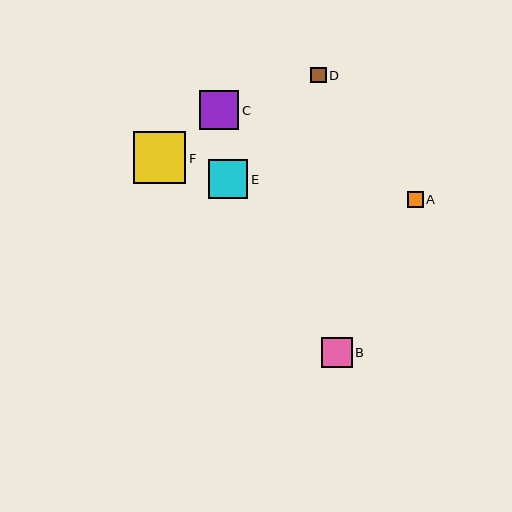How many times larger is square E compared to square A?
Square E is approximately 2.5 times the size of square A.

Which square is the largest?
Square F is the largest with a size of approximately 52 pixels.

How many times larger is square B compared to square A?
Square B is approximately 1.9 times the size of square A.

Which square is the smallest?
Square D is the smallest with a size of approximately 16 pixels.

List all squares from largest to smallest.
From largest to smallest: F, E, C, B, A, D.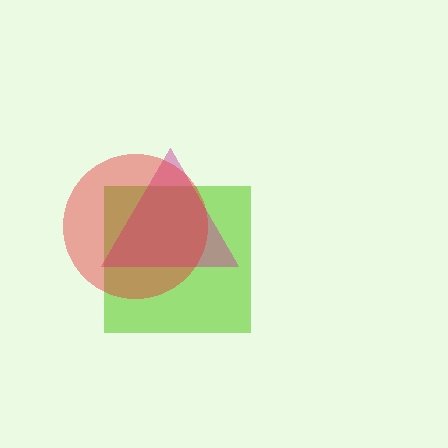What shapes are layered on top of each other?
The layered shapes are: a lime square, a magenta triangle, a red circle.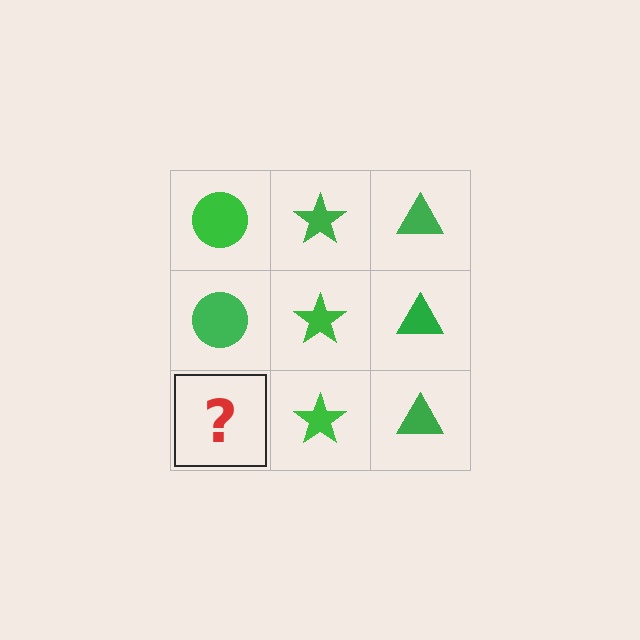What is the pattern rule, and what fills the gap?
The rule is that each column has a consistent shape. The gap should be filled with a green circle.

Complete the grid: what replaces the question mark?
The question mark should be replaced with a green circle.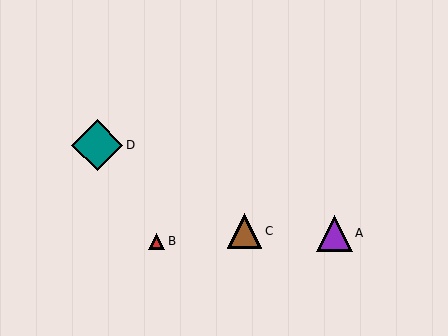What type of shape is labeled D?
Shape D is a teal diamond.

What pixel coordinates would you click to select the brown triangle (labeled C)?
Click at (245, 231) to select the brown triangle C.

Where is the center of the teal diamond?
The center of the teal diamond is at (97, 145).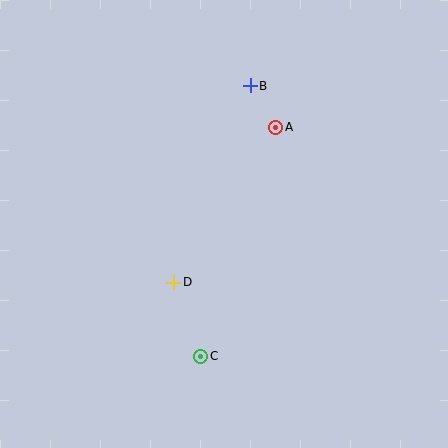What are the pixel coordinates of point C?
Point C is at (201, 356).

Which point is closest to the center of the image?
Point D at (174, 282) is closest to the center.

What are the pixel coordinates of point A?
Point A is at (276, 127).